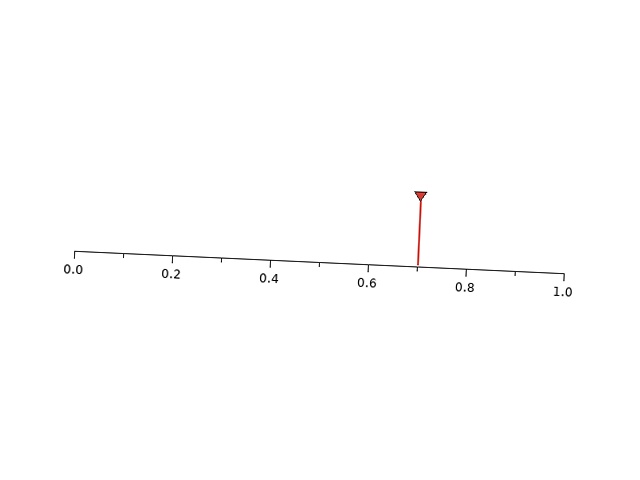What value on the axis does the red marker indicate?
The marker indicates approximately 0.7.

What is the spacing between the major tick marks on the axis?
The major ticks are spaced 0.2 apart.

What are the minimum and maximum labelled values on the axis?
The axis runs from 0.0 to 1.0.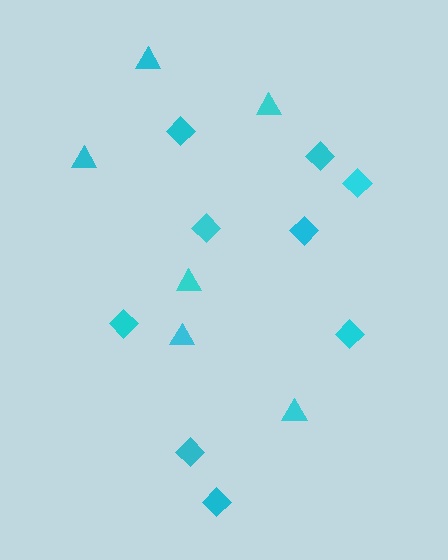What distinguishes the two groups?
There are 2 groups: one group of triangles (6) and one group of diamonds (9).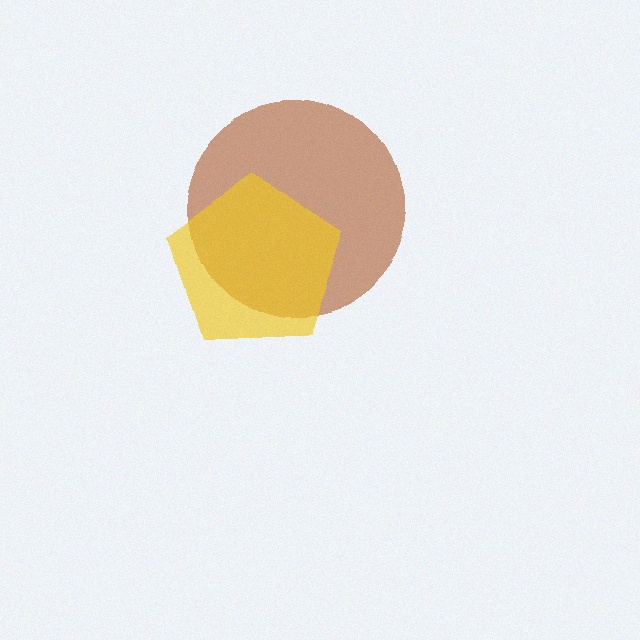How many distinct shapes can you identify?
There are 2 distinct shapes: a brown circle, a yellow pentagon.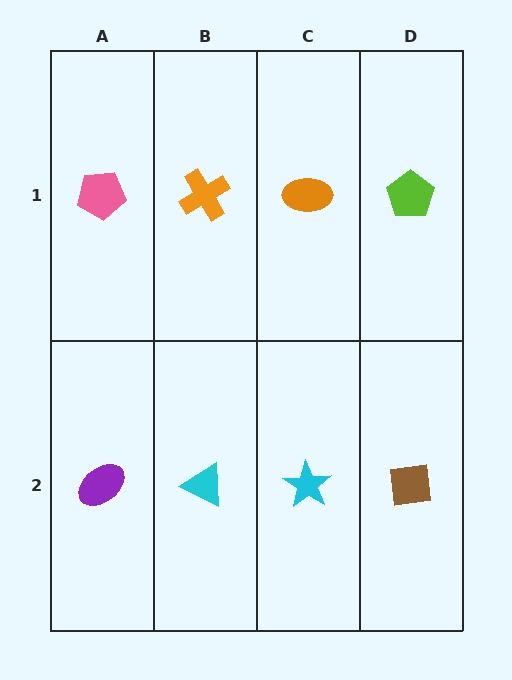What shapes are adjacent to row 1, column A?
A purple ellipse (row 2, column A), an orange cross (row 1, column B).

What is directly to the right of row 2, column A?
A cyan triangle.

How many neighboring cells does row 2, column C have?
3.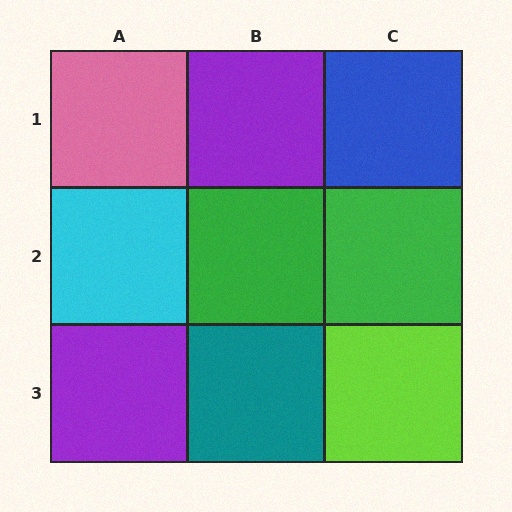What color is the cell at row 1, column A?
Pink.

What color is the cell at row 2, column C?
Green.